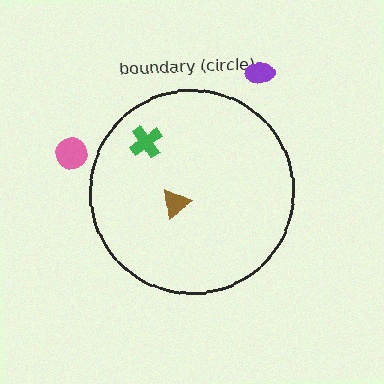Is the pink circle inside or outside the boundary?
Outside.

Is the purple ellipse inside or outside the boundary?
Outside.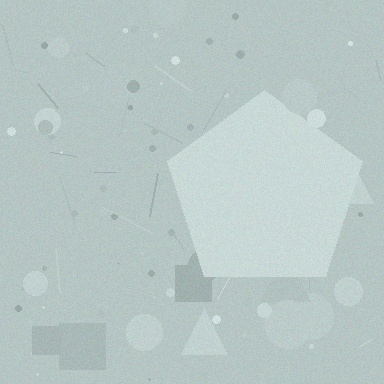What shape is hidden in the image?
A pentagon is hidden in the image.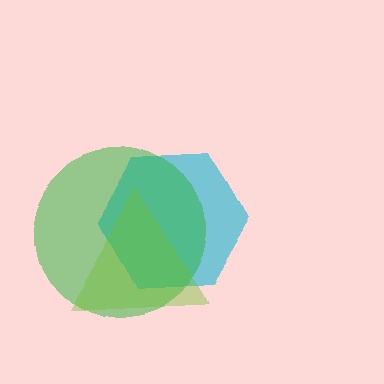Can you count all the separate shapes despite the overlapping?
Yes, there are 3 separate shapes.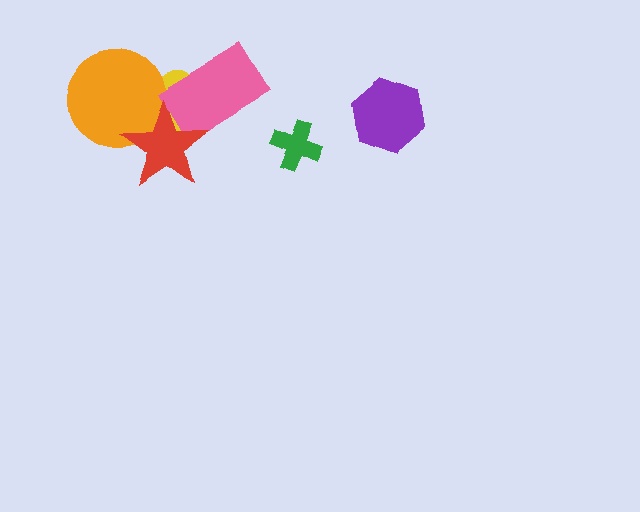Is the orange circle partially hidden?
Yes, it is partially covered by another shape.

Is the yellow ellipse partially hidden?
Yes, it is partially covered by another shape.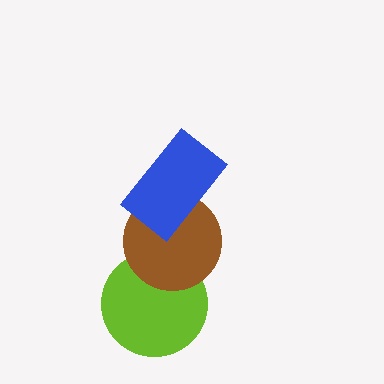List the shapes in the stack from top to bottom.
From top to bottom: the blue rectangle, the brown circle, the lime circle.